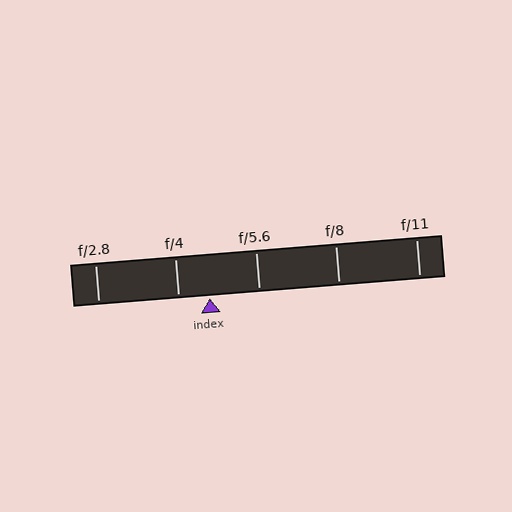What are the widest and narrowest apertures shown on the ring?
The widest aperture shown is f/2.8 and the narrowest is f/11.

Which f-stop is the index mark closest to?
The index mark is closest to f/4.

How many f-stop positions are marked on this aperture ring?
There are 5 f-stop positions marked.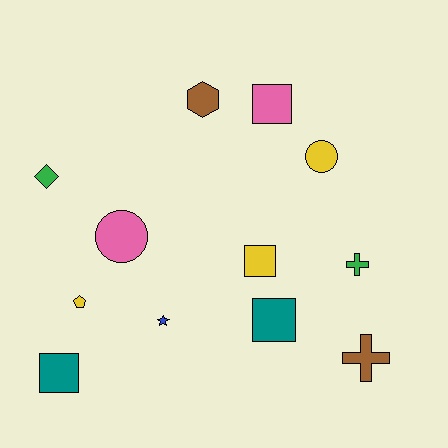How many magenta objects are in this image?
There are no magenta objects.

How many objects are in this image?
There are 12 objects.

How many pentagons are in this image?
There is 1 pentagon.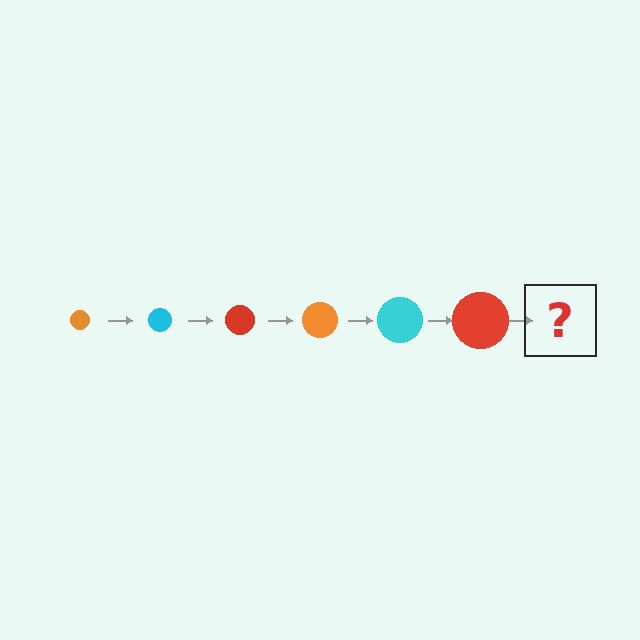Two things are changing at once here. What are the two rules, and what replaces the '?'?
The two rules are that the circle grows larger each step and the color cycles through orange, cyan, and red. The '?' should be an orange circle, larger than the previous one.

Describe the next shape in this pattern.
It should be an orange circle, larger than the previous one.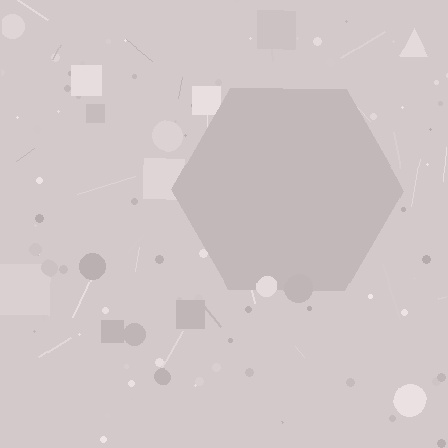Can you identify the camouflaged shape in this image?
The camouflaged shape is a hexagon.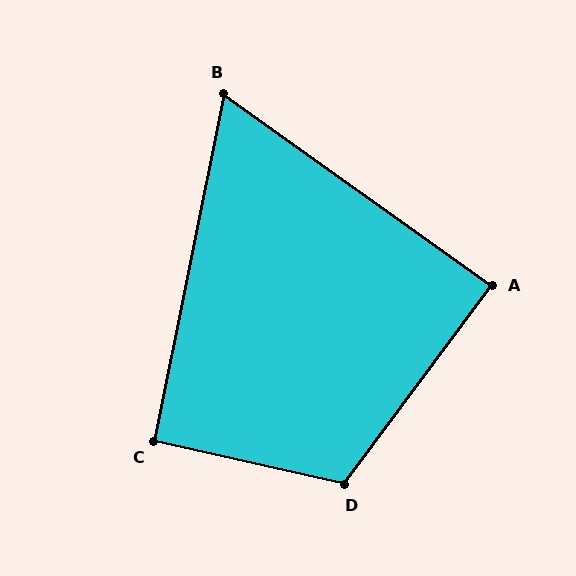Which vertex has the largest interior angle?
D, at approximately 114 degrees.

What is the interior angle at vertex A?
Approximately 89 degrees (approximately right).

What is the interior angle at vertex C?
Approximately 91 degrees (approximately right).